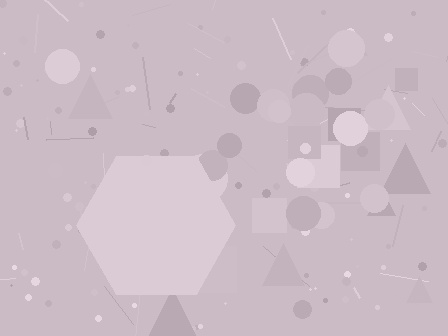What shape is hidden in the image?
A hexagon is hidden in the image.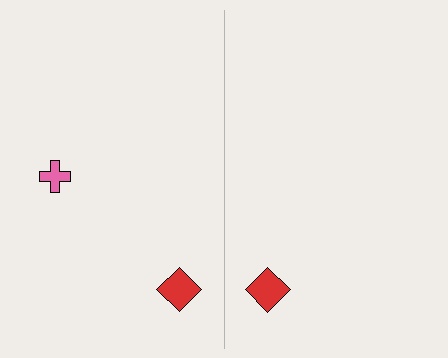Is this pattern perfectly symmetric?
No, the pattern is not perfectly symmetric. A pink cross is missing from the right side.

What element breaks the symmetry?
A pink cross is missing from the right side.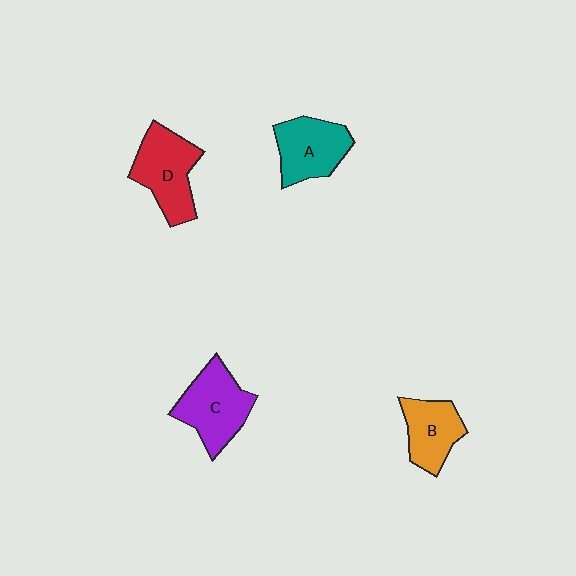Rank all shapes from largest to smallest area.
From largest to smallest: C (purple), D (red), A (teal), B (orange).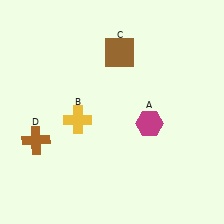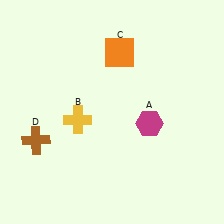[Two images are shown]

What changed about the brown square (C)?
In Image 1, C is brown. In Image 2, it changed to orange.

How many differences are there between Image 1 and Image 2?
There is 1 difference between the two images.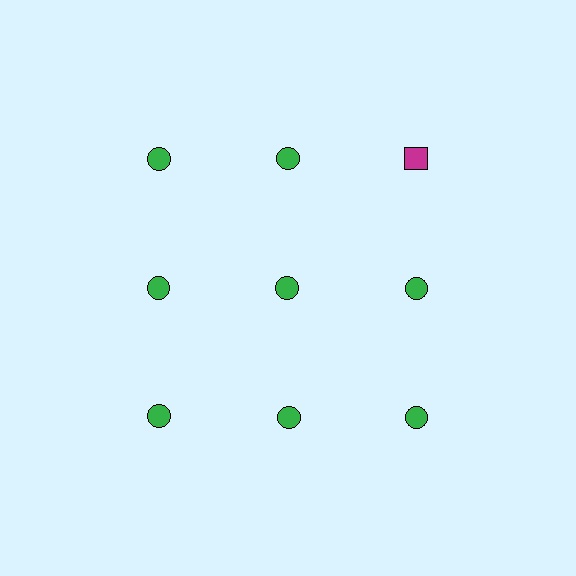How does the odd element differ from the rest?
It differs in both color (magenta instead of green) and shape (square instead of circle).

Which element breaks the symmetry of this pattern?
The magenta square in the top row, center column breaks the symmetry. All other shapes are green circles.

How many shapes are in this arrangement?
There are 9 shapes arranged in a grid pattern.